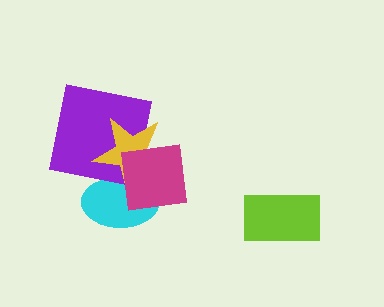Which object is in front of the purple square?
The yellow star is in front of the purple square.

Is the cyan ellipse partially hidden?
Yes, it is partially covered by another shape.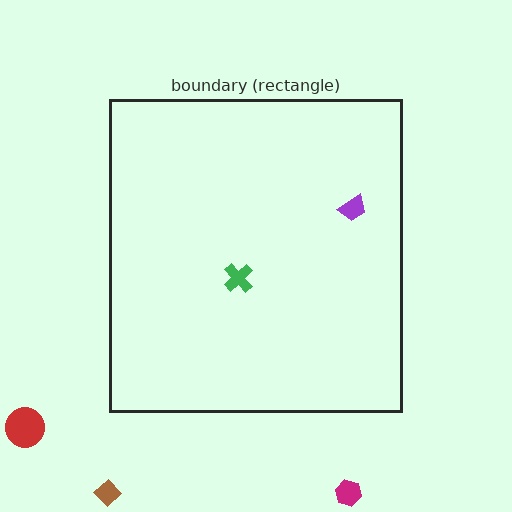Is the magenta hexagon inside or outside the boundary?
Outside.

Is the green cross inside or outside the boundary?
Inside.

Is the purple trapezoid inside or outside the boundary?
Inside.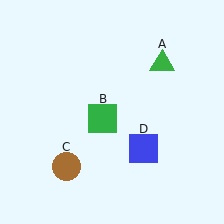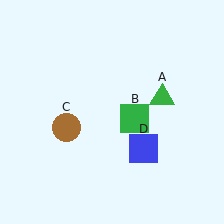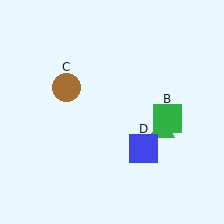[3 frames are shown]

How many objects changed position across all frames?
3 objects changed position: green triangle (object A), green square (object B), brown circle (object C).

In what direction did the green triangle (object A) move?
The green triangle (object A) moved down.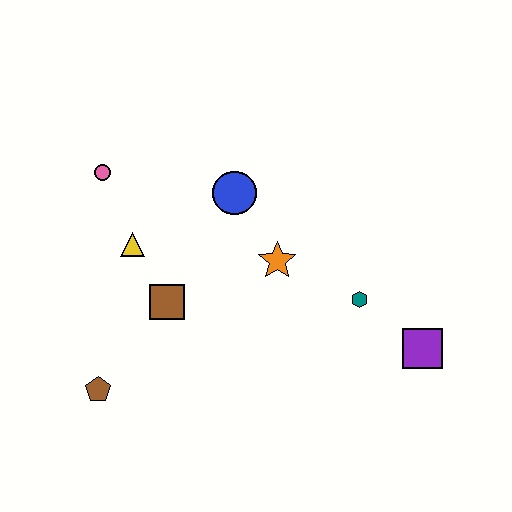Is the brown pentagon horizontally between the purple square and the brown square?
No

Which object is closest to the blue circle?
The orange star is closest to the blue circle.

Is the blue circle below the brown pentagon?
No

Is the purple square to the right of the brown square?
Yes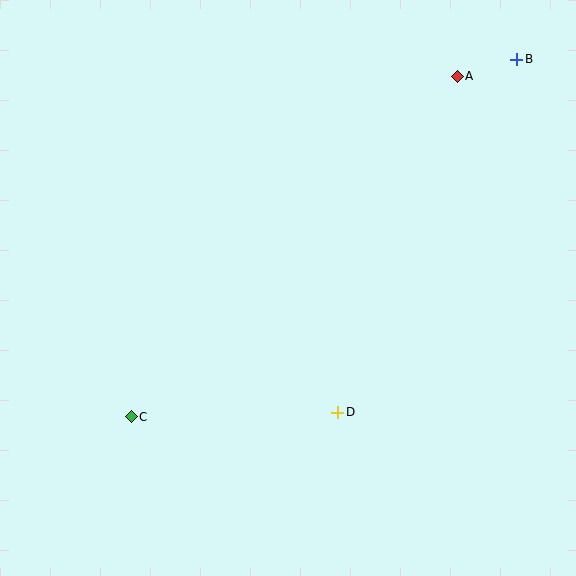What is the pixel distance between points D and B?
The distance between D and B is 396 pixels.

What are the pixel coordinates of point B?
Point B is at (517, 59).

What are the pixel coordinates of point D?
Point D is at (338, 412).